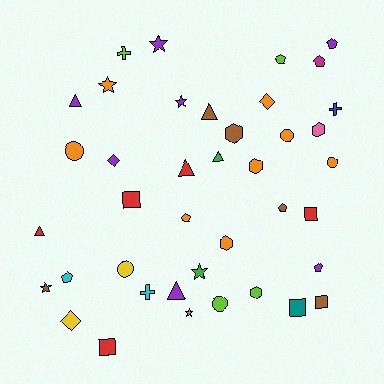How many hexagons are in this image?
There are 5 hexagons.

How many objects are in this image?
There are 40 objects.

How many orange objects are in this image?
There are 8 orange objects.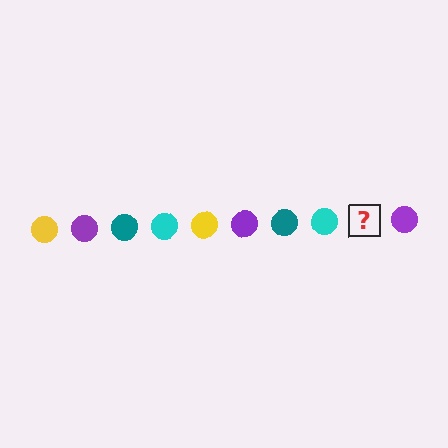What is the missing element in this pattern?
The missing element is a yellow circle.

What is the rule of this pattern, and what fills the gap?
The rule is that the pattern cycles through yellow, purple, teal, cyan circles. The gap should be filled with a yellow circle.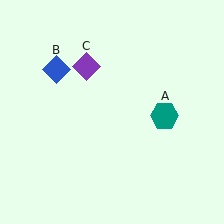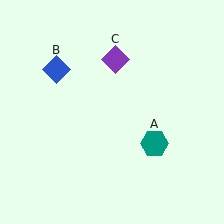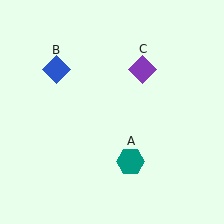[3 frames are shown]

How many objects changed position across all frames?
2 objects changed position: teal hexagon (object A), purple diamond (object C).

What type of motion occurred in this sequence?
The teal hexagon (object A), purple diamond (object C) rotated clockwise around the center of the scene.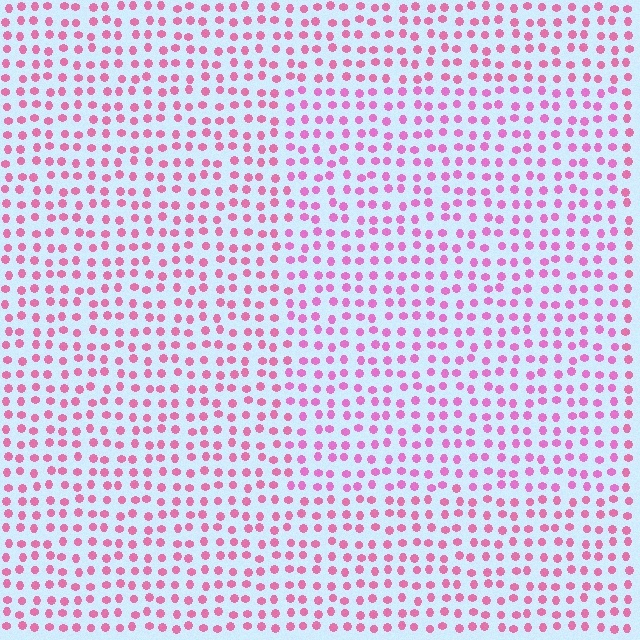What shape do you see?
I see a rectangle.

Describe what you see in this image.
The image is filled with small pink elements in a uniform arrangement. A rectangle-shaped region is visible where the elements are tinted to a slightly different hue, forming a subtle color boundary.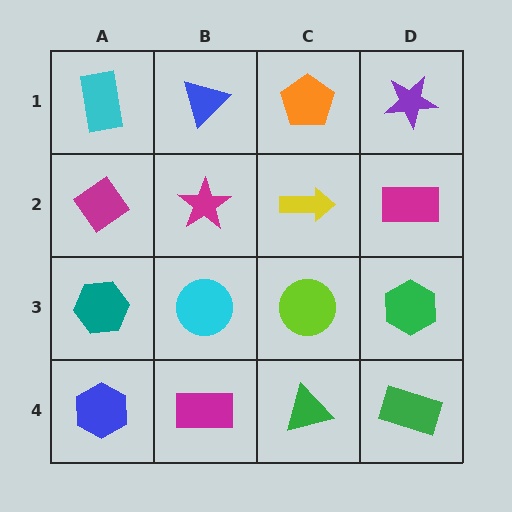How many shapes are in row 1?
4 shapes.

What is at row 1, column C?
An orange pentagon.